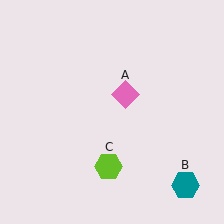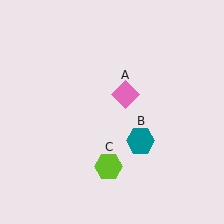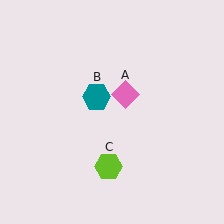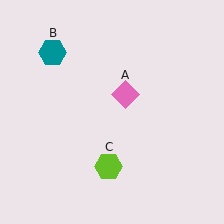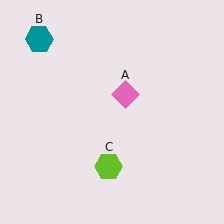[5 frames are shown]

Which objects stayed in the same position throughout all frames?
Pink diamond (object A) and lime hexagon (object C) remained stationary.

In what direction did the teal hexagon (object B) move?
The teal hexagon (object B) moved up and to the left.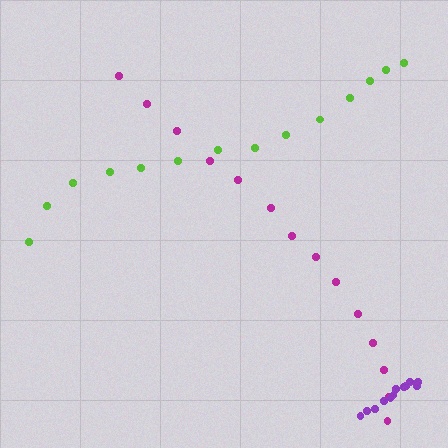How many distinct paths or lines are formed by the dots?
There are 3 distinct paths.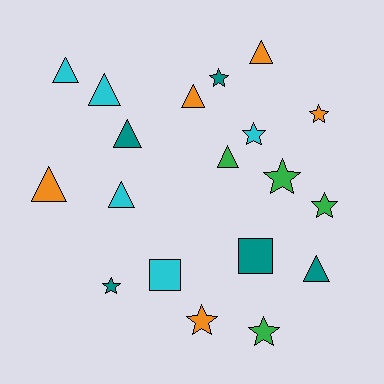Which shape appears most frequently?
Triangle, with 9 objects.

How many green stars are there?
There are 3 green stars.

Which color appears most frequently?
Cyan, with 5 objects.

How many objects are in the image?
There are 19 objects.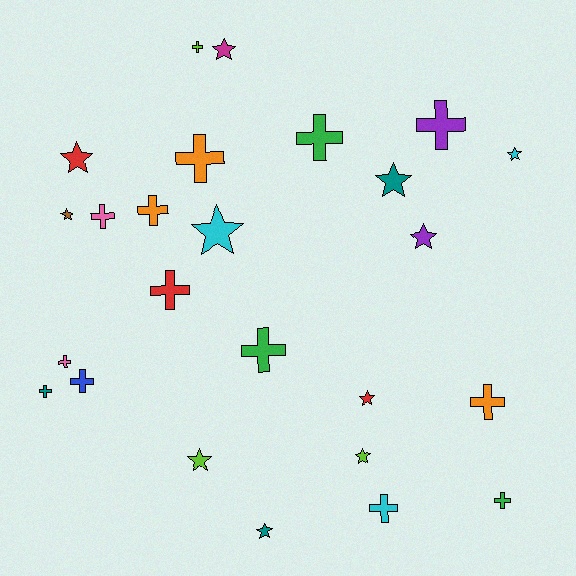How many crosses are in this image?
There are 14 crosses.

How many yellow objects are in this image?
There are no yellow objects.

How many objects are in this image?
There are 25 objects.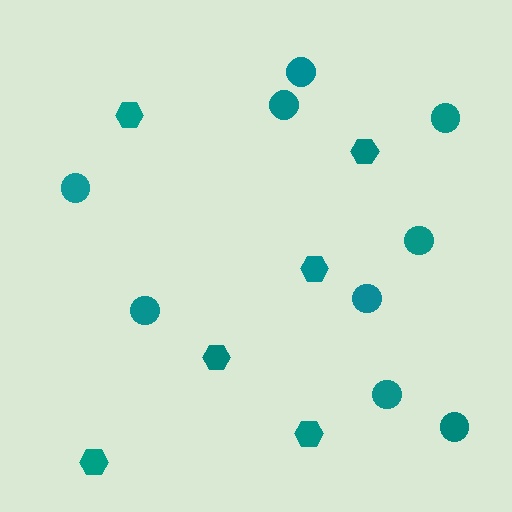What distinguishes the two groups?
There are 2 groups: one group of circles (9) and one group of hexagons (6).